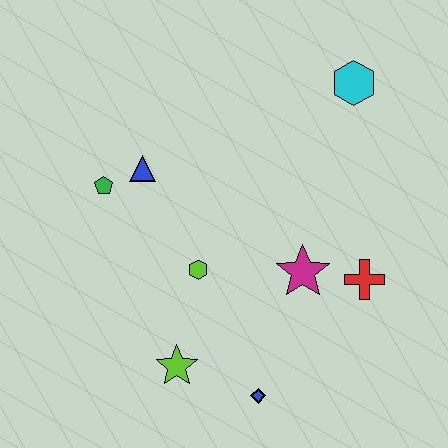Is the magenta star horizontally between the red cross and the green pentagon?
Yes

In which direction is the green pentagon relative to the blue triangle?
The green pentagon is to the left of the blue triangle.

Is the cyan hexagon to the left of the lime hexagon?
No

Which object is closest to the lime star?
The blue diamond is closest to the lime star.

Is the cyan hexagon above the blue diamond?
Yes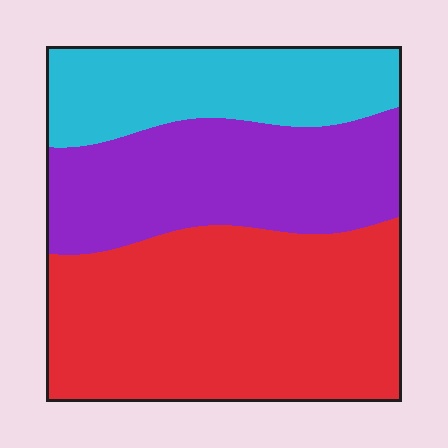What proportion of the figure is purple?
Purple covers 30% of the figure.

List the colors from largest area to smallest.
From largest to smallest: red, purple, cyan.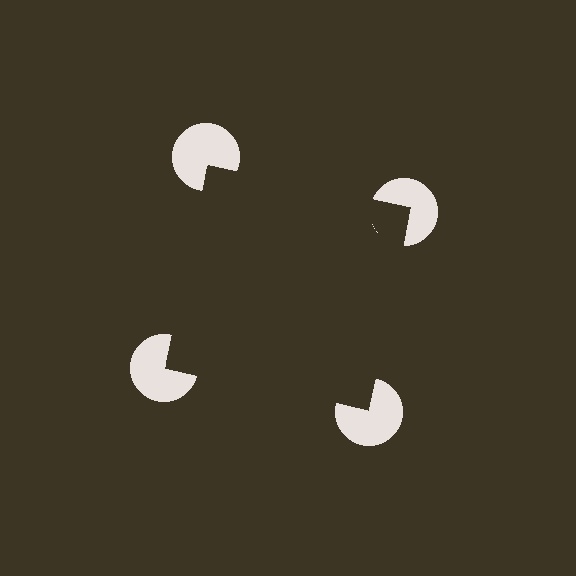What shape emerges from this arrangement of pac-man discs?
An illusory square — its edges are inferred from the aligned wedge cuts in the pac-man discs, not physically drawn.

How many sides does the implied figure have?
4 sides.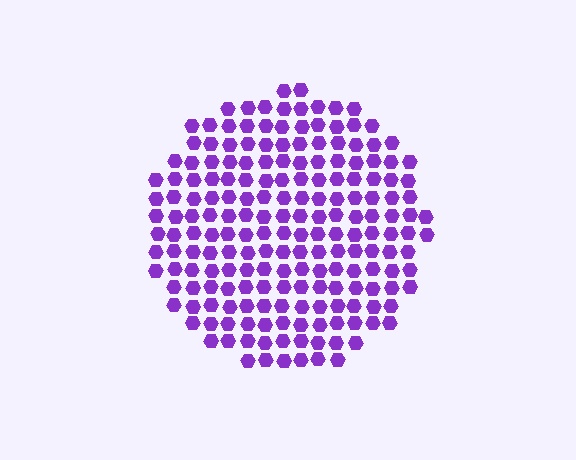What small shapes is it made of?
It is made of small hexagons.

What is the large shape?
The large shape is a circle.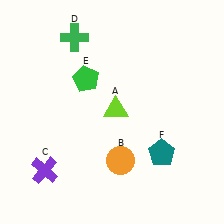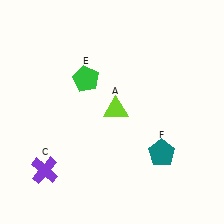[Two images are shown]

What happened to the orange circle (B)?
The orange circle (B) was removed in Image 2. It was in the bottom-right area of Image 1.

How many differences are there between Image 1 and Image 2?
There are 2 differences between the two images.